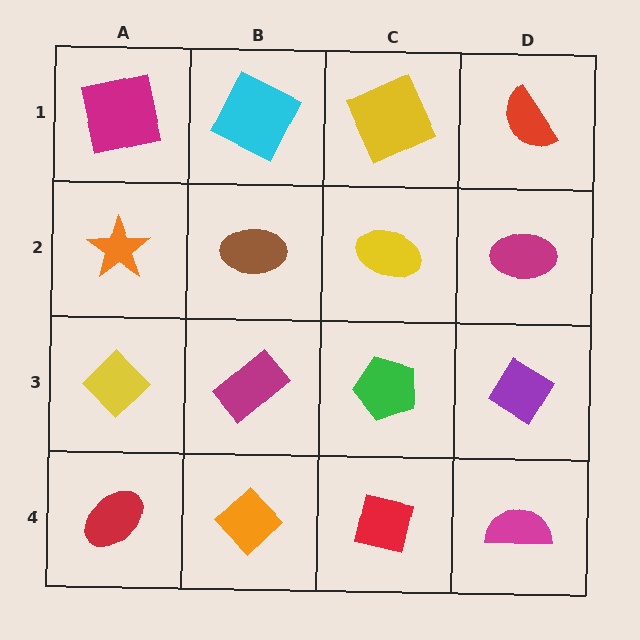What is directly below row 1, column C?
A yellow ellipse.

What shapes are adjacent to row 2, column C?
A yellow square (row 1, column C), a green pentagon (row 3, column C), a brown ellipse (row 2, column B), a magenta ellipse (row 2, column D).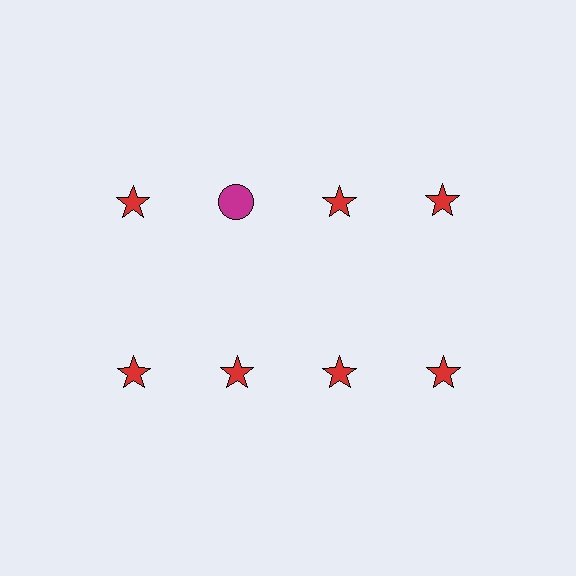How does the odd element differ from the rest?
It differs in both color (magenta instead of red) and shape (circle instead of star).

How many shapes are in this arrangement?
There are 8 shapes arranged in a grid pattern.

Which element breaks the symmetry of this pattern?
The magenta circle in the top row, second from left column breaks the symmetry. All other shapes are red stars.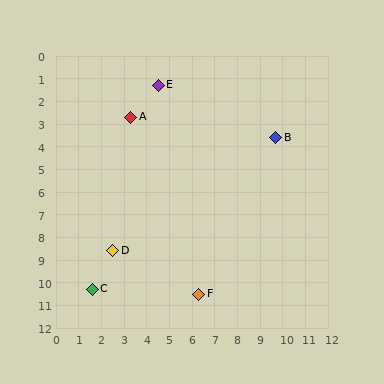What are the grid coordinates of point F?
Point F is at approximately (6.3, 10.5).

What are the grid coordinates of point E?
Point E is at approximately (4.5, 1.3).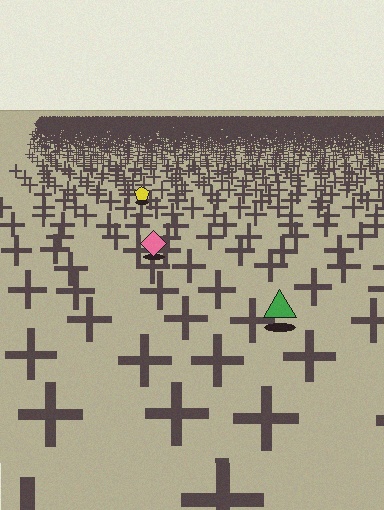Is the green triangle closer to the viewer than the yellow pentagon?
Yes. The green triangle is closer — you can tell from the texture gradient: the ground texture is coarser near it.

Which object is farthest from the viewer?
The yellow pentagon is farthest from the viewer. It appears smaller and the ground texture around it is denser.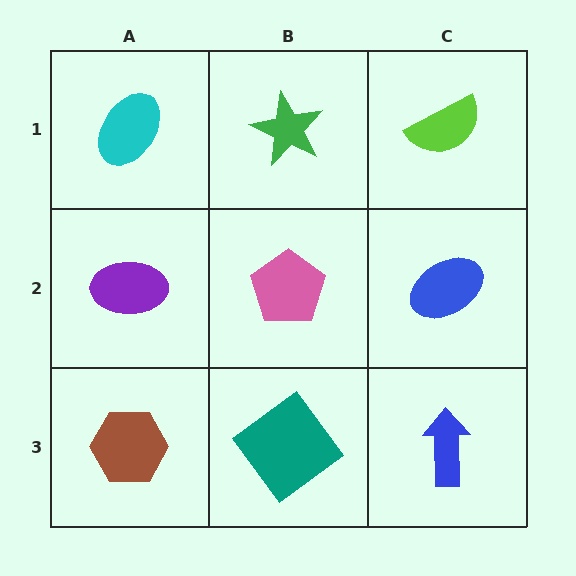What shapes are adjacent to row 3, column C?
A blue ellipse (row 2, column C), a teal diamond (row 3, column B).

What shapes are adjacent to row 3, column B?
A pink pentagon (row 2, column B), a brown hexagon (row 3, column A), a blue arrow (row 3, column C).